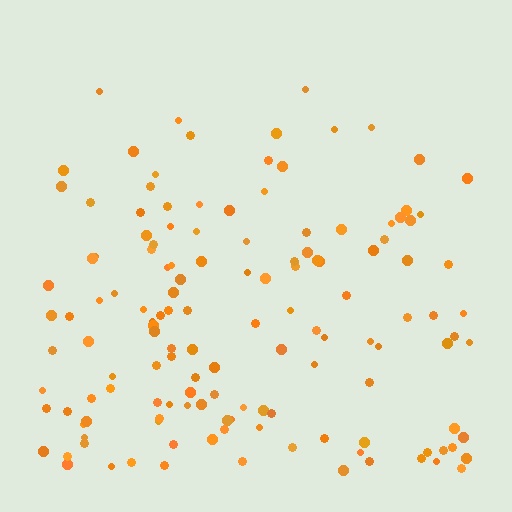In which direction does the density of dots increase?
From top to bottom, with the bottom side densest.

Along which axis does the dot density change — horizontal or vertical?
Vertical.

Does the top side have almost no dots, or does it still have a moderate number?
Still a moderate number, just noticeably fewer than the bottom.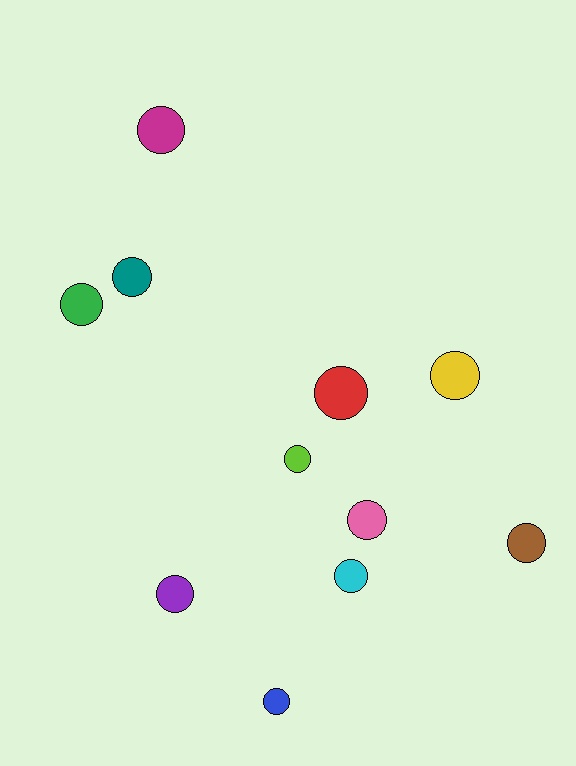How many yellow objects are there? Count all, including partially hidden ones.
There is 1 yellow object.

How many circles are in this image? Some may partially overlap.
There are 11 circles.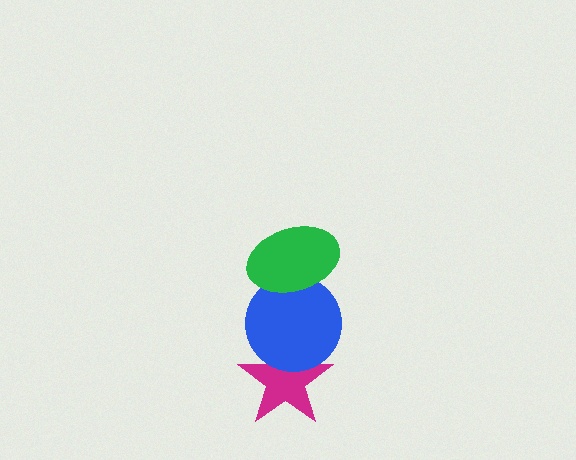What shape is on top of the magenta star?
The blue circle is on top of the magenta star.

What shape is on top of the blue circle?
The green ellipse is on top of the blue circle.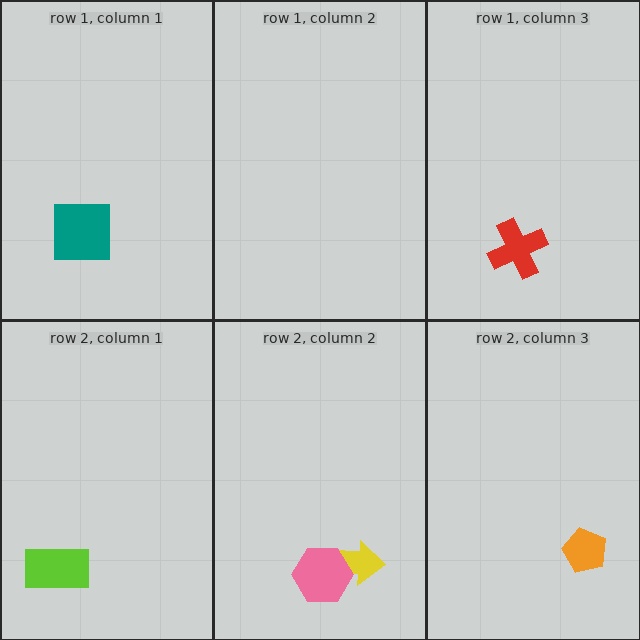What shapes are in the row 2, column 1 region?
The lime rectangle.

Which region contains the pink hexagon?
The row 2, column 2 region.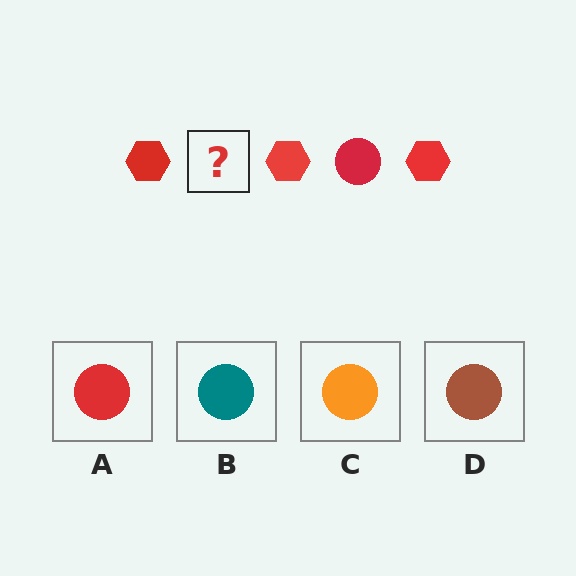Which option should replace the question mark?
Option A.